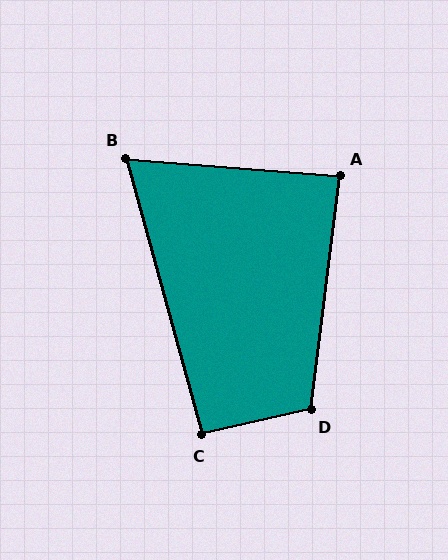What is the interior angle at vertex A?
Approximately 88 degrees (approximately right).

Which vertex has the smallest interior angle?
B, at approximately 70 degrees.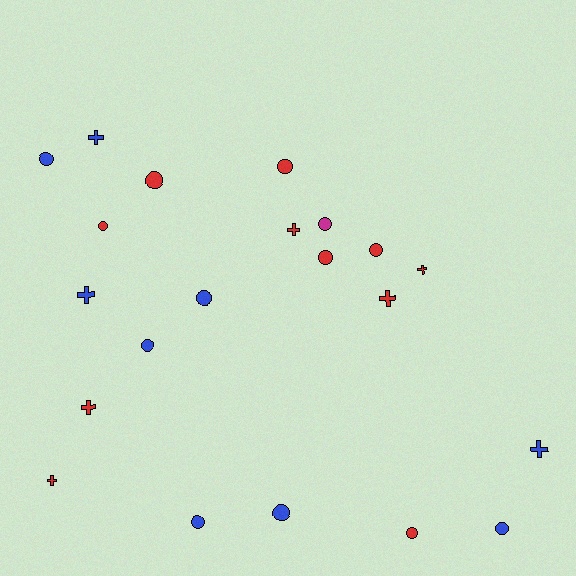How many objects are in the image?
There are 21 objects.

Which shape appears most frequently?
Circle, with 13 objects.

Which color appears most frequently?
Red, with 11 objects.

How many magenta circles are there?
There is 1 magenta circle.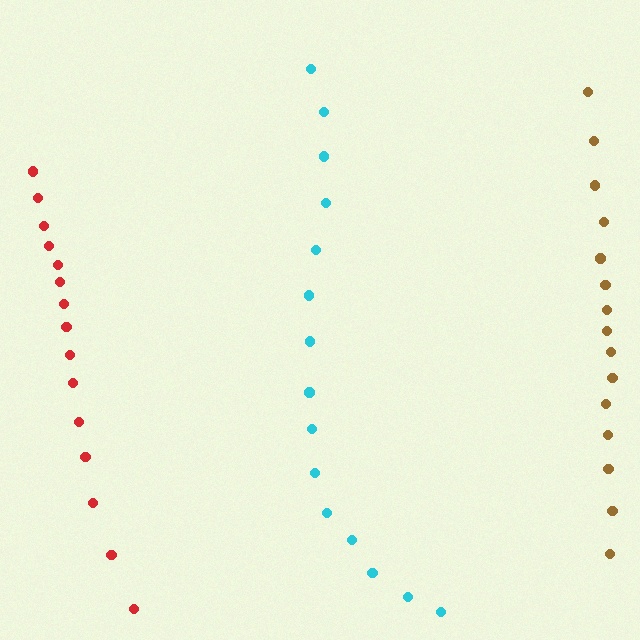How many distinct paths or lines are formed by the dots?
There are 3 distinct paths.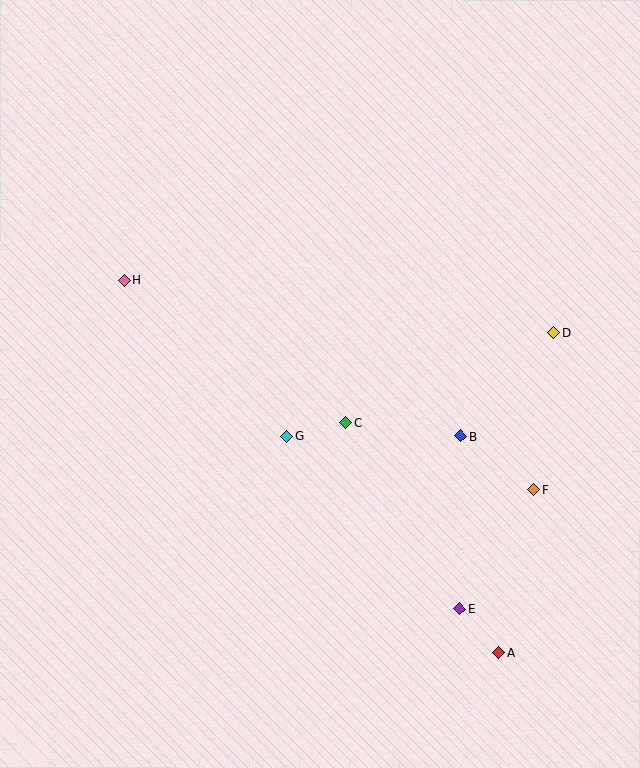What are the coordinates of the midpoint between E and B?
The midpoint between E and B is at (460, 523).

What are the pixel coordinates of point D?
Point D is at (554, 332).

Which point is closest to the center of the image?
Point C at (346, 423) is closest to the center.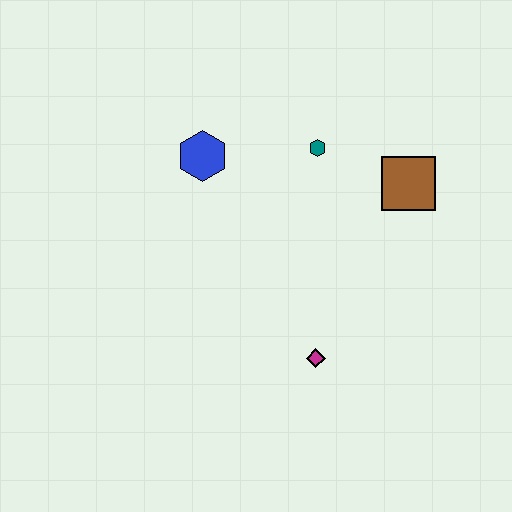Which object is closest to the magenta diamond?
The brown square is closest to the magenta diamond.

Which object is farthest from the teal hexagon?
The magenta diamond is farthest from the teal hexagon.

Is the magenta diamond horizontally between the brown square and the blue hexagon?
Yes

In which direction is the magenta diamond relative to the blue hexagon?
The magenta diamond is below the blue hexagon.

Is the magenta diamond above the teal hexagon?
No